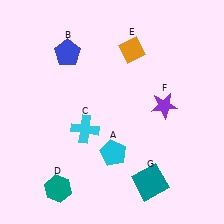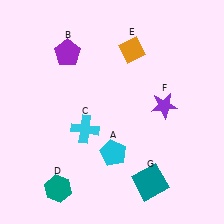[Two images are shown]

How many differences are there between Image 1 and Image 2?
There is 1 difference between the two images.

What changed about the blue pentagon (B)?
In Image 1, B is blue. In Image 2, it changed to purple.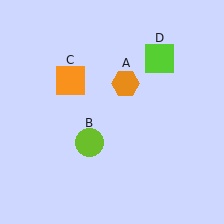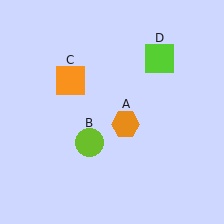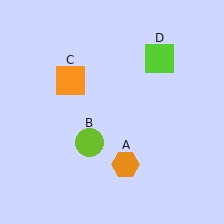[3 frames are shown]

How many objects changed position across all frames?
1 object changed position: orange hexagon (object A).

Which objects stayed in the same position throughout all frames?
Lime circle (object B) and orange square (object C) and lime square (object D) remained stationary.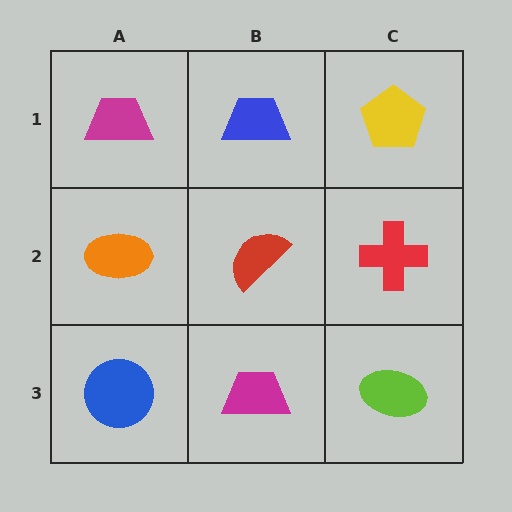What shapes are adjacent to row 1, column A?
An orange ellipse (row 2, column A), a blue trapezoid (row 1, column B).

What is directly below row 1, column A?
An orange ellipse.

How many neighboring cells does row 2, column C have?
3.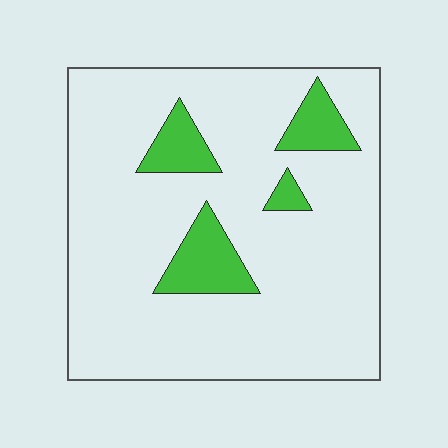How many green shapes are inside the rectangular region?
4.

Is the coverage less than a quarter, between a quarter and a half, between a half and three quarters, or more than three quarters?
Less than a quarter.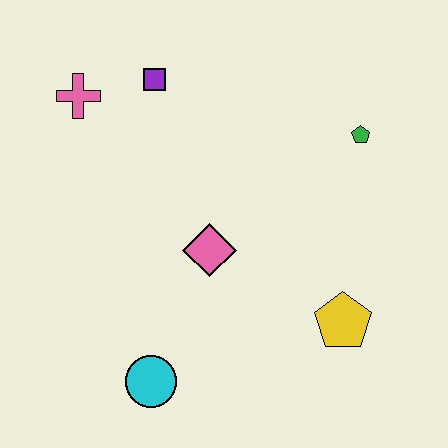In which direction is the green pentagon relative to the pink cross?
The green pentagon is to the right of the pink cross.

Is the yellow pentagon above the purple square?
No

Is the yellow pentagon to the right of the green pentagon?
No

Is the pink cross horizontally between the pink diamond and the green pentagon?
No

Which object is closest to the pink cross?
The purple square is closest to the pink cross.